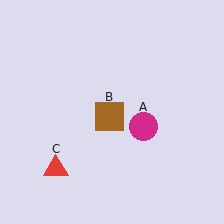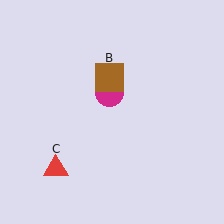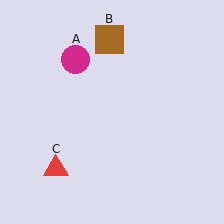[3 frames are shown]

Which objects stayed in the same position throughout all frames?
Red triangle (object C) remained stationary.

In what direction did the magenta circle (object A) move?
The magenta circle (object A) moved up and to the left.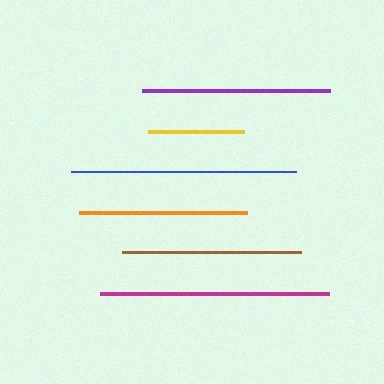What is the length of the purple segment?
The purple segment is approximately 188 pixels long.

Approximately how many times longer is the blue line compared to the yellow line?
The blue line is approximately 2.3 times the length of the yellow line.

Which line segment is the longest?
The magenta line is the longest at approximately 229 pixels.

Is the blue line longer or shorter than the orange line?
The blue line is longer than the orange line.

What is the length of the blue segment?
The blue segment is approximately 225 pixels long.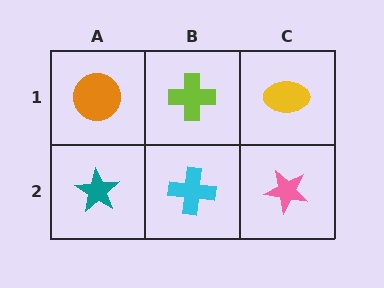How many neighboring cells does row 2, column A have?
2.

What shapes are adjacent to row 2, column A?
An orange circle (row 1, column A), a cyan cross (row 2, column B).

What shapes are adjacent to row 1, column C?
A pink star (row 2, column C), a lime cross (row 1, column B).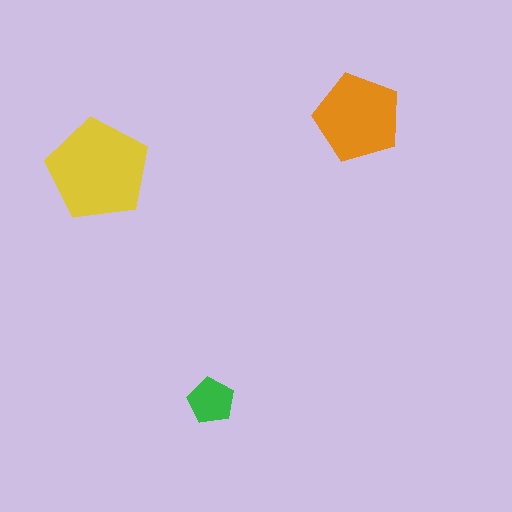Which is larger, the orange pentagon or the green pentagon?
The orange one.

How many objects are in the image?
There are 3 objects in the image.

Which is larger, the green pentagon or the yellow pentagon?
The yellow one.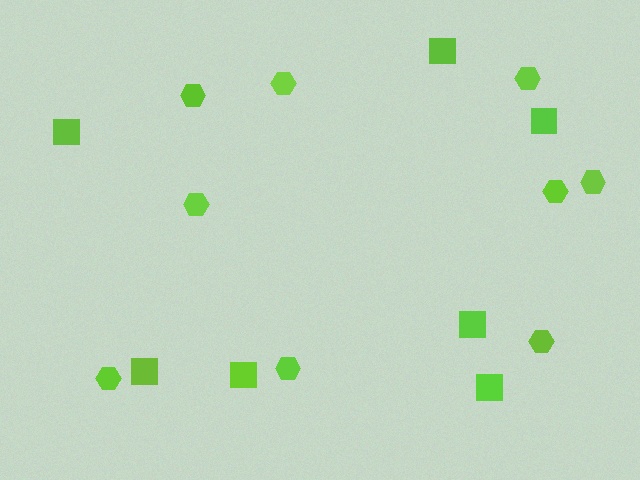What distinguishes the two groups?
There are 2 groups: one group of squares (7) and one group of hexagons (9).